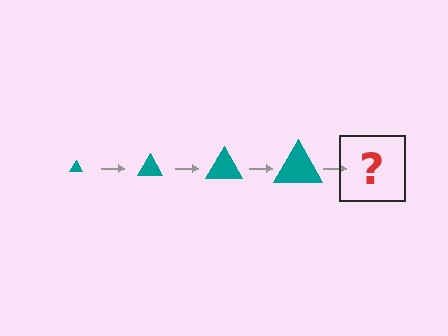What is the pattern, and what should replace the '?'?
The pattern is that the triangle gets progressively larger each step. The '?' should be a teal triangle, larger than the previous one.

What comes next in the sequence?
The next element should be a teal triangle, larger than the previous one.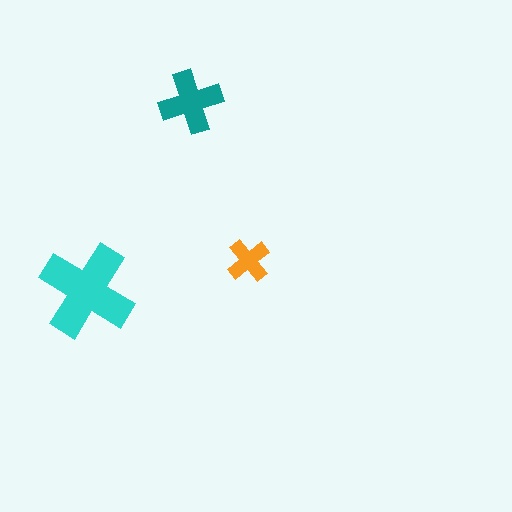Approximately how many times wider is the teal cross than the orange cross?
About 1.5 times wider.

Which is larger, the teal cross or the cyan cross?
The cyan one.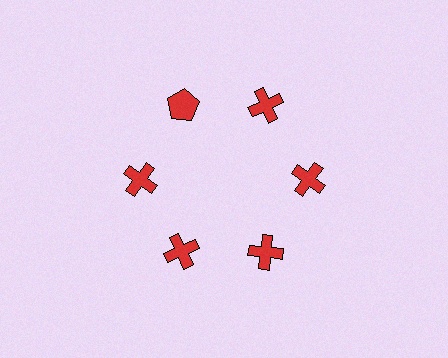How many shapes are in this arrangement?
There are 6 shapes arranged in a ring pattern.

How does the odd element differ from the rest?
It has a different shape: pentagon instead of cross.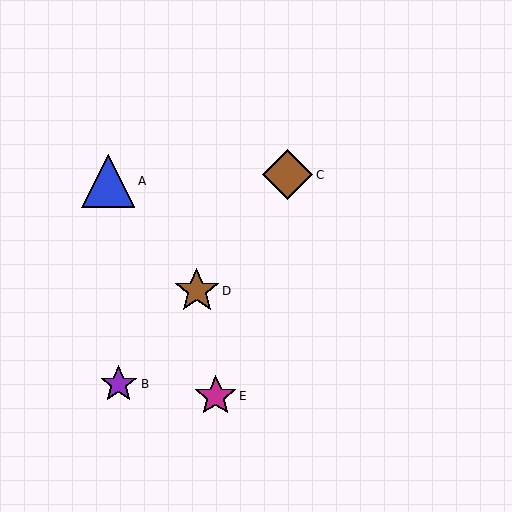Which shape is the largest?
The blue triangle (labeled A) is the largest.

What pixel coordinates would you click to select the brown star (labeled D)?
Click at (197, 291) to select the brown star D.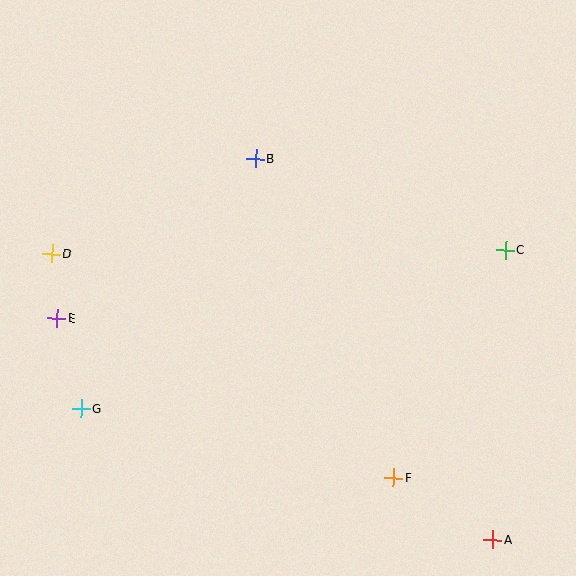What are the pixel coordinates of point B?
Point B is at (256, 159).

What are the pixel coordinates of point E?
Point E is at (57, 318).